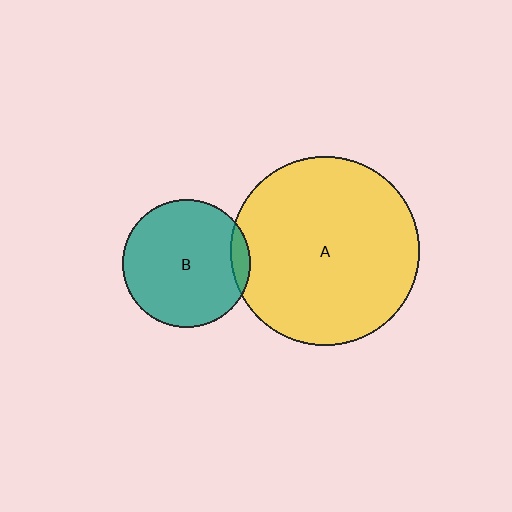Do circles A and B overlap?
Yes.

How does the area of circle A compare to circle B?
Approximately 2.2 times.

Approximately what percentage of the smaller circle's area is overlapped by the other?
Approximately 5%.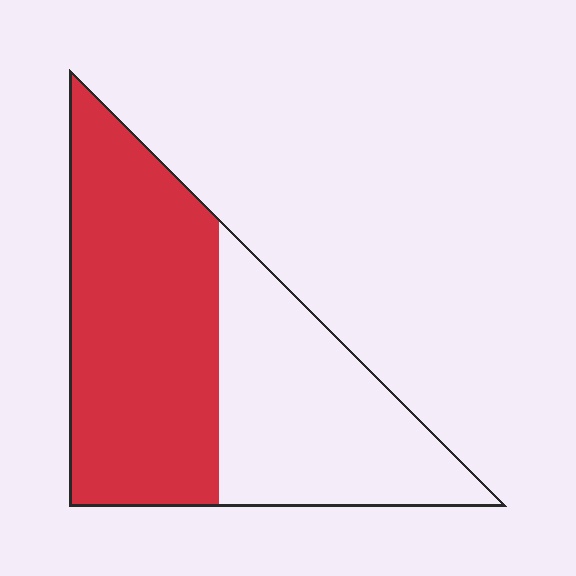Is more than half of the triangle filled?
Yes.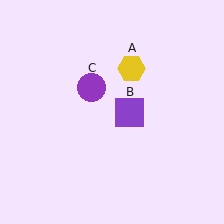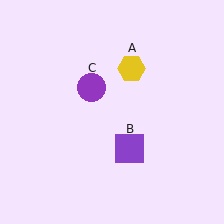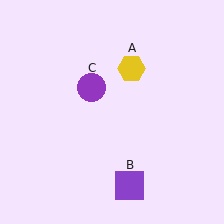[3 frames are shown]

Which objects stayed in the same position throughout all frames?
Yellow hexagon (object A) and purple circle (object C) remained stationary.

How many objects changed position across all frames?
1 object changed position: purple square (object B).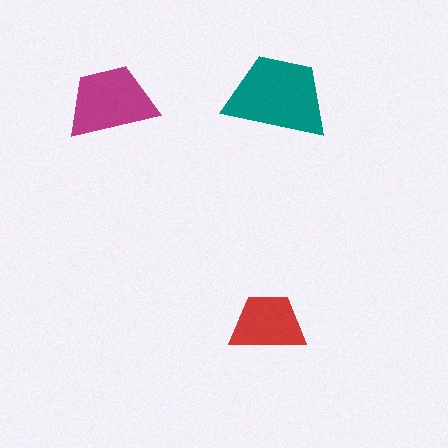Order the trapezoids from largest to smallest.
the teal one, the magenta one, the red one.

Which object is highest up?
The teal trapezoid is topmost.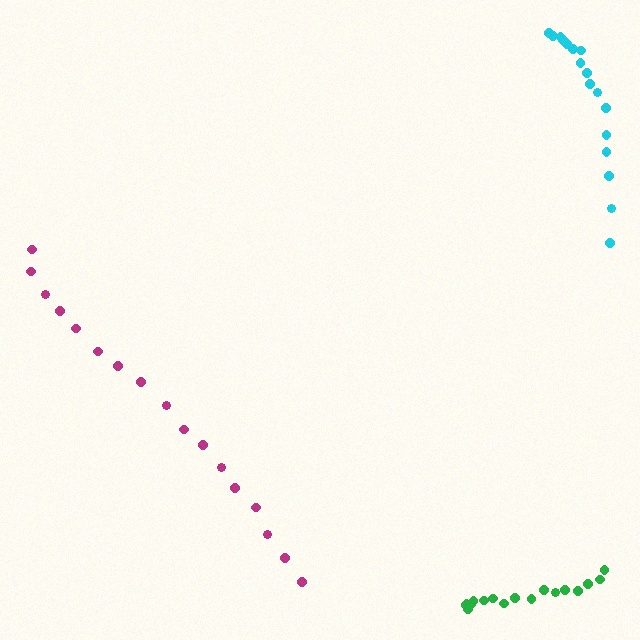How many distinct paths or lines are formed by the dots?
There are 3 distinct paths.